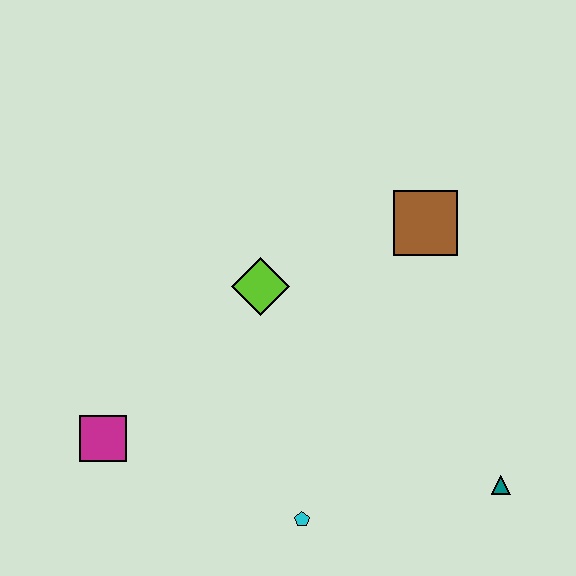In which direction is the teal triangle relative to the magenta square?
The teal triangle is to the right of the magenta square.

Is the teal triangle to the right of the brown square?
Yes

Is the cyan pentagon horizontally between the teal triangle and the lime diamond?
Yes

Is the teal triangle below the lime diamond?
Yes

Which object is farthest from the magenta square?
The teal triangle is farthest from the magenta square.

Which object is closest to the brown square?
The lime diamond is closest to the brown square.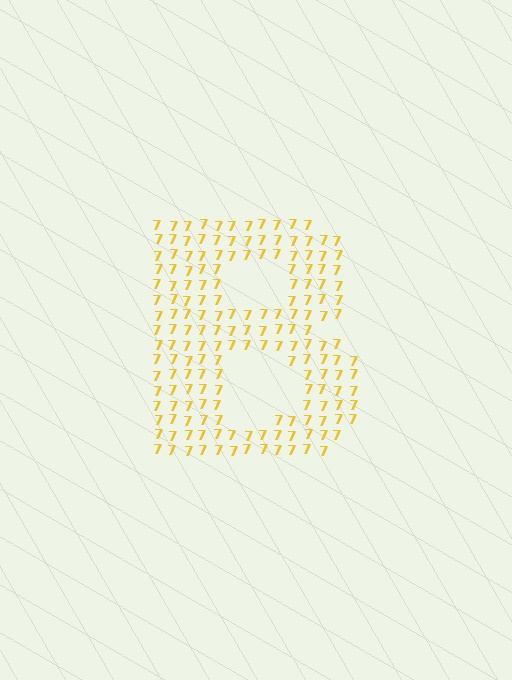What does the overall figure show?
The overall figure shows the letter B.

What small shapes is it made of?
It is made of small digit 7's.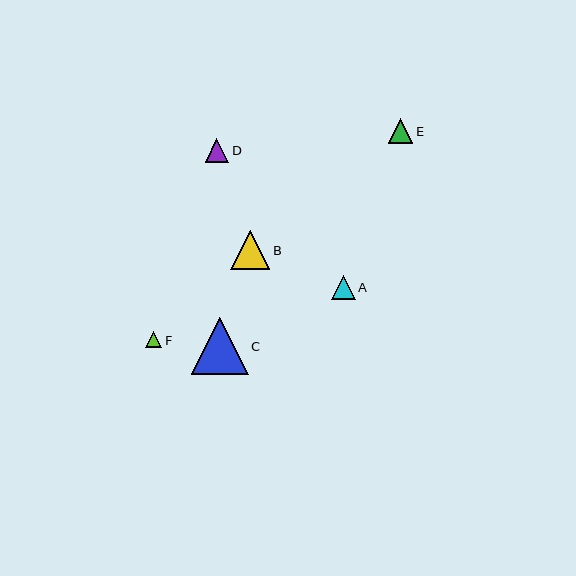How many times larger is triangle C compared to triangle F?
Triangle C is approximately 3.4 times the size of triangle F.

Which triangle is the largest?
Triangle C is the largest with a size of approximately 56 pixels.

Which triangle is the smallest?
Triangle F is the smallest with a size of approximately 16 pixels.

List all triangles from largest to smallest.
From largest to smallest: C, B, E, A, D, F.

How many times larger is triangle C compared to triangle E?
Triangle C is approximately 2.3 times the size of triangle E.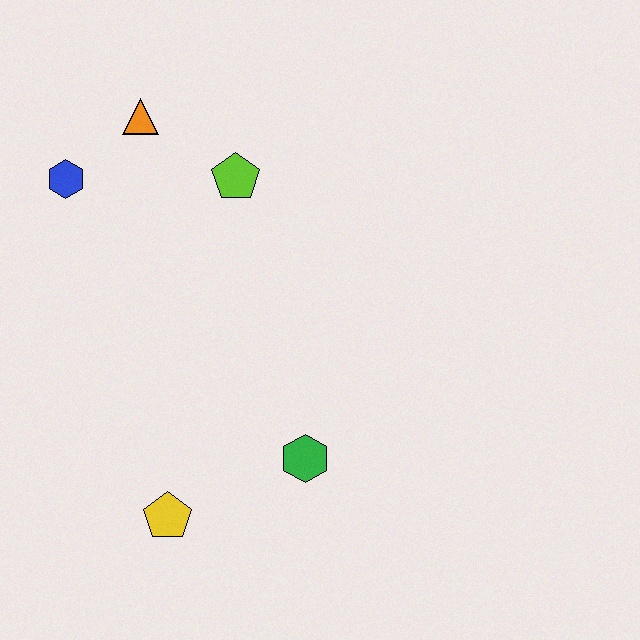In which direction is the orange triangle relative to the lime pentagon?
The orange triangle is to the left of the lime pentagon.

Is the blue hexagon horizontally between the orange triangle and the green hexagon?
No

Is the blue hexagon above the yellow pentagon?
Yes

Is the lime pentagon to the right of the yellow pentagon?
Yes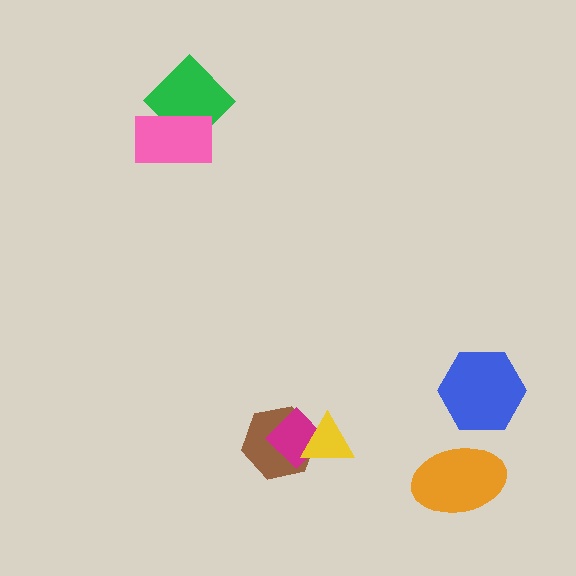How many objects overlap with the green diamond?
1 object overlaps with the green diamond.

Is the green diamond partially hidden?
Yes, it is partially covered by another shape.